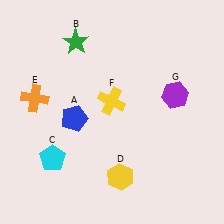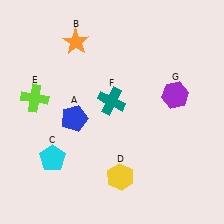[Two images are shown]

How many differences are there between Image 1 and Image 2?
There are 3 differences between the two images.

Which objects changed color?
B changed from green to orange. E changed from orange to lime. F changed from yellow to teal.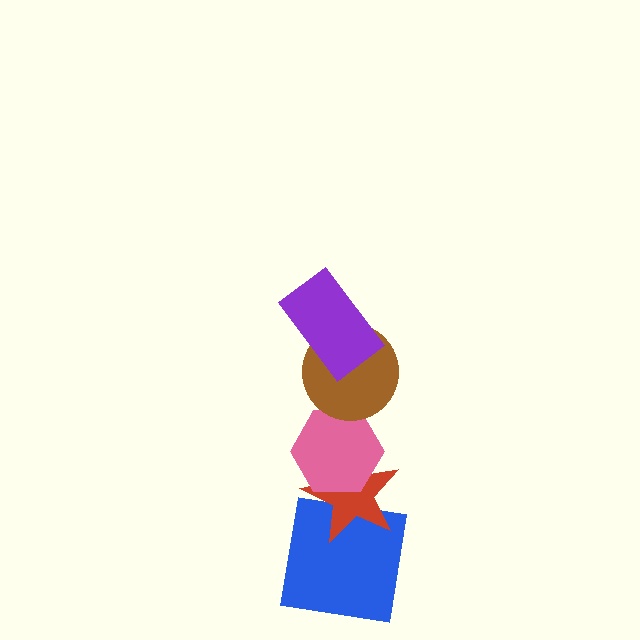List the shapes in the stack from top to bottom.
From top to bottom: the purple rectangle, the brown circle, the pink hexagon, the red star, the blue square.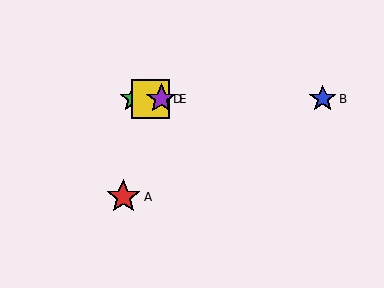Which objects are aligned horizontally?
Objects B, C, D, E are aligned horizontally.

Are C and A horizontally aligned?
No, C is at y≈99 and A is at y≈197.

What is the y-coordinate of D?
Object D is at y≈99.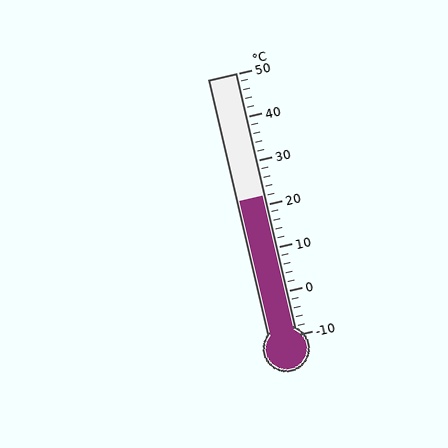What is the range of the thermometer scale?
The thermometer scale ranges from -10°C to 50°C.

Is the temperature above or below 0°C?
The temperature is above 0°C.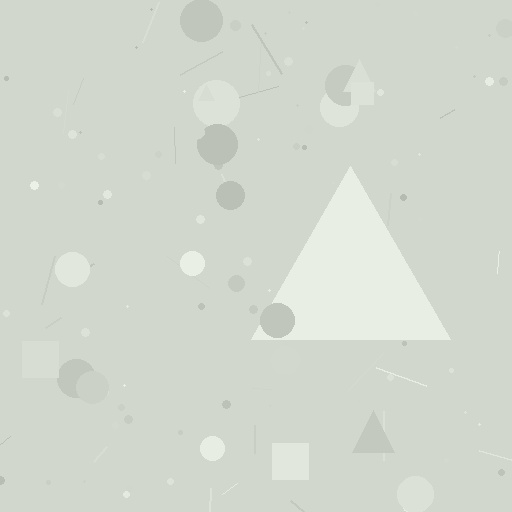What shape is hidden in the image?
A triangle is hidden in the image.